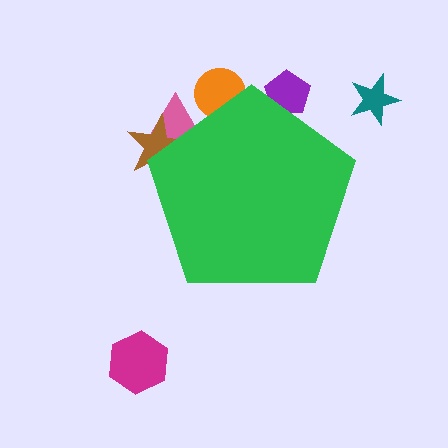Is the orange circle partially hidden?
Yes, the orange circle is partially hidden behind the green pentagon.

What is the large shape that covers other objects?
A green pentagon.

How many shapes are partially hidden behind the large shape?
4 shapes are partially hidden.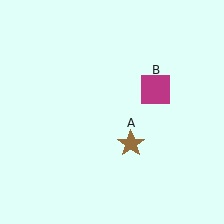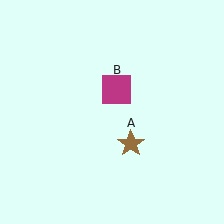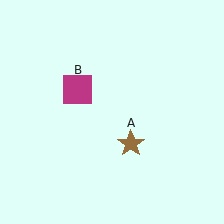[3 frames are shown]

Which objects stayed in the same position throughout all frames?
Brown star (object A) remained stationary.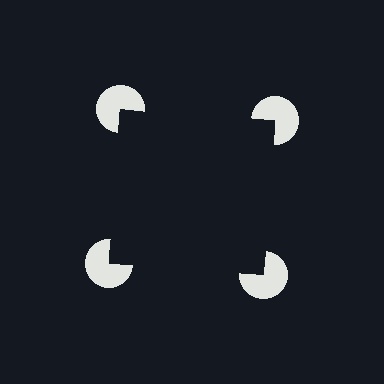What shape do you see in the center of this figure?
An illusory square — its edges are inferred from the aligned wedge cuts in the pac-man discs, not physically drawn.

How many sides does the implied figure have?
4 sides.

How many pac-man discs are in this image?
There are 4 — one at each vertex of the illusory square.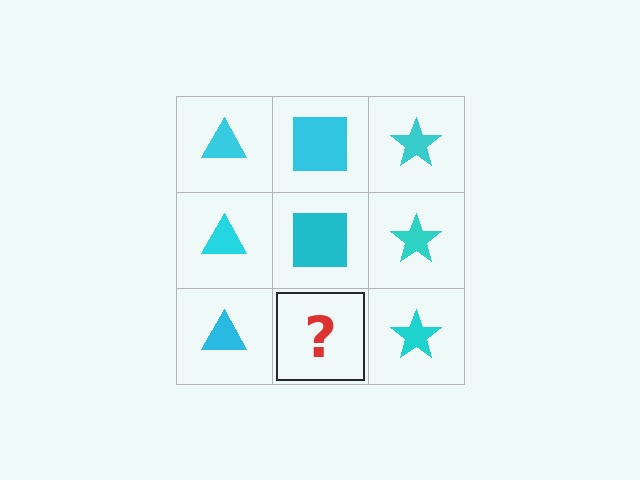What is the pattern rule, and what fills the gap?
The rule is that each column has a consistent shape. The gap should be filled with a cyan square.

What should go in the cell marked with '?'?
The missing cell should contain a cyan square.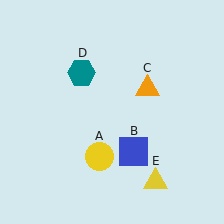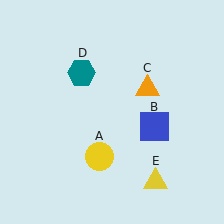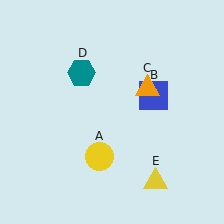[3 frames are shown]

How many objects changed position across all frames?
1 object changed position: blue square (object B).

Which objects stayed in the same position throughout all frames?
Yellow circle (object A) and orange triangle (object C) and teal hexagon (object D) and yellow triangle (object E) remained stationary.